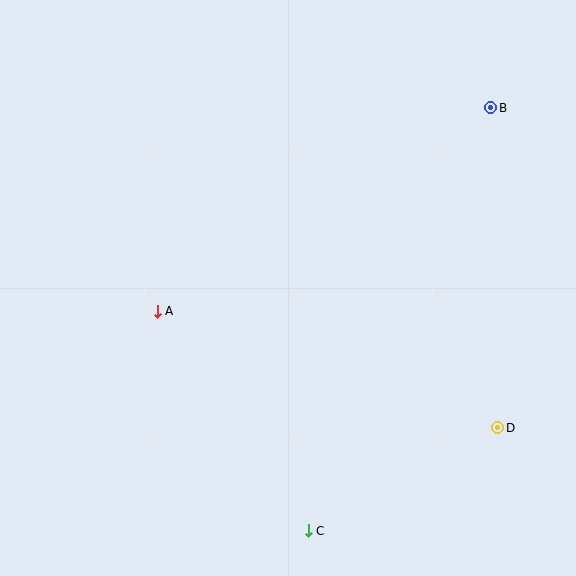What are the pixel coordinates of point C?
Point C is at (308, 531).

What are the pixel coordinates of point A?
Point A is at (157, 311).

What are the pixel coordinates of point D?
Point D is at (498, 428).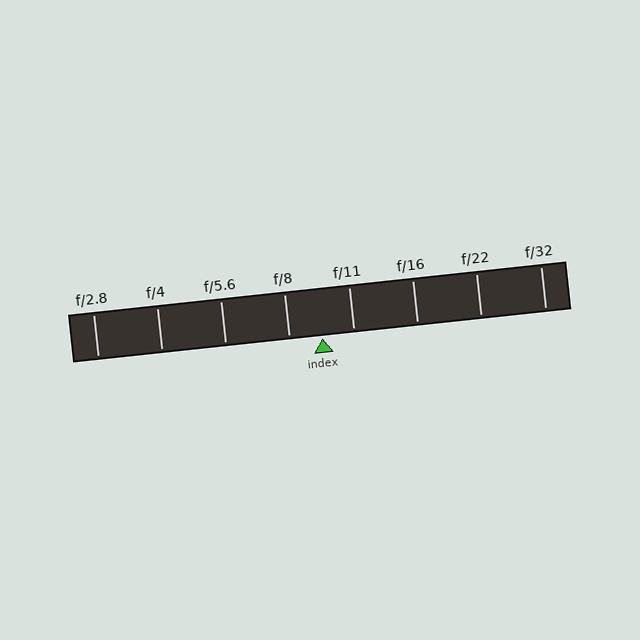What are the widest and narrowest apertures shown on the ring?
The widest aperture shown is f/2.8 and the narrowest is f/32.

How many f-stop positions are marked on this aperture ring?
There are 8 f-stop positions marked.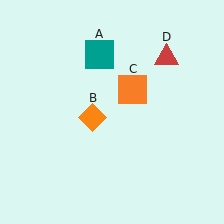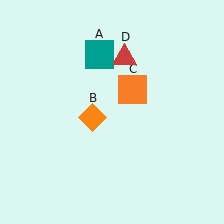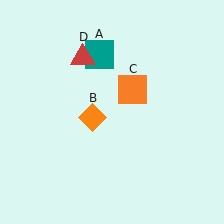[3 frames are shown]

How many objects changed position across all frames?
1 object changed position: red triangle (object D).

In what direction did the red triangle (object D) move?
The red triangle (object D) moved left.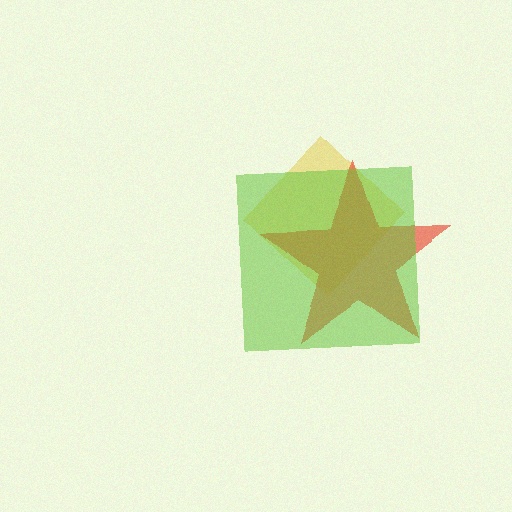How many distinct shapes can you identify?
There are 3 distinct shapes: a yellow diamond, a red star, a lime square.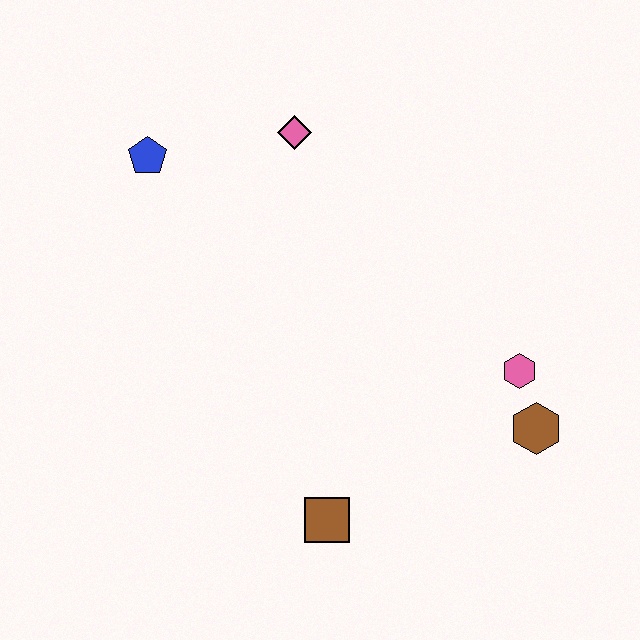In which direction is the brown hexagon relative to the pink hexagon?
The brown hexagon is below the pink hexagon.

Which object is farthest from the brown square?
The blue pentagon is farthest from the brown square.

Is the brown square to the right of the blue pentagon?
Yes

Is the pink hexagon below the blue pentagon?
Yes